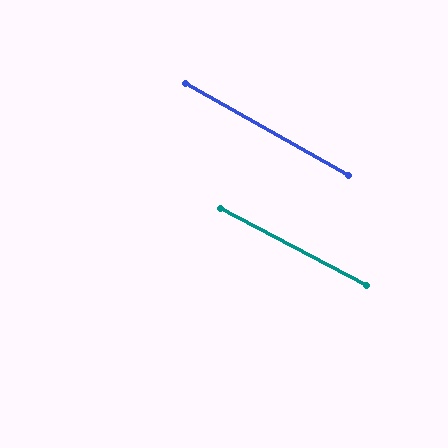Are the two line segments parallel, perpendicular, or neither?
Parallel — their directions differ by only 1.7°.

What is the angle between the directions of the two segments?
Approximately 2 degrees.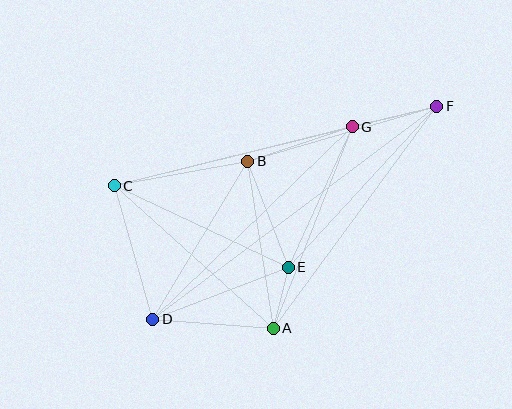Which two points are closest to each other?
Points A and E are closest to each other.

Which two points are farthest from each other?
Points D and F are farthest from each other.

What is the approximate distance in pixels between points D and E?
The distance between D and E is approximately 145 pixels.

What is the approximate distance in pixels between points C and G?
The distance between C and G is approximately 245 pixels.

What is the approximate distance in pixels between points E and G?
The distance between E and G is approximately 154 pixels.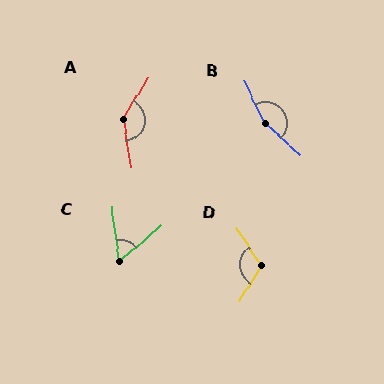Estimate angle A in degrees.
Approximately 141 degrees.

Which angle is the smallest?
C, at approximately 57 degrees.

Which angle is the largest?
B, at approximately 158 degrees.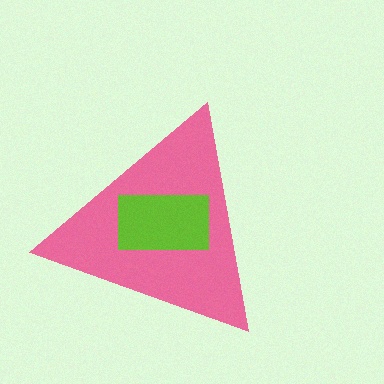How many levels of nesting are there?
2.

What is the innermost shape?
The lime rectangle.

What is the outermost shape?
The pink triangle.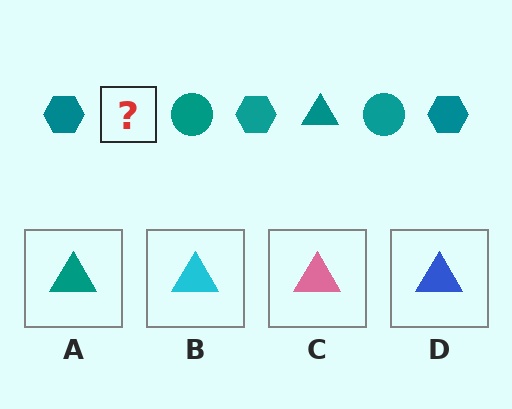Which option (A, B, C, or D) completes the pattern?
A.